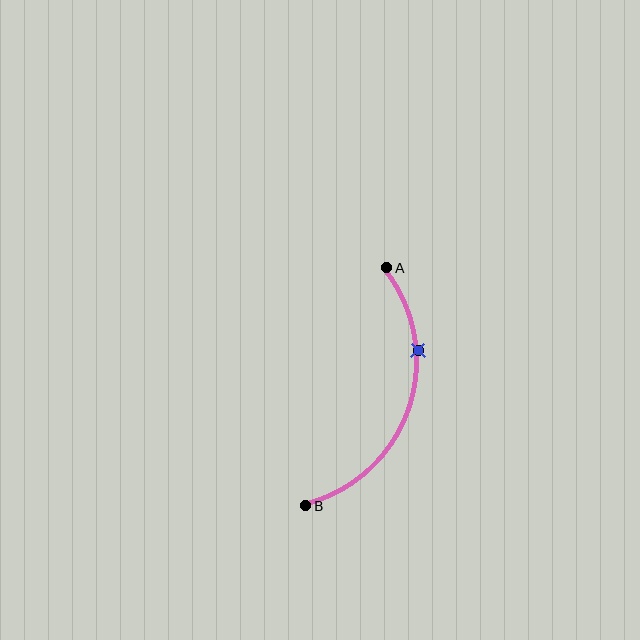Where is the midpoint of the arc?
The arc midpoint is the point on the curve farthest from the straight line joining A and B. It sits to the right of that line.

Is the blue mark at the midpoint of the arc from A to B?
No. The blue mark lies on the arc but is closer to endpoint A. The arc midpoint would be at the point on the curve equidistant along the arc from both A and B.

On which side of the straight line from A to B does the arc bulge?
The arc bulges to the right of the straight line connecting A and B.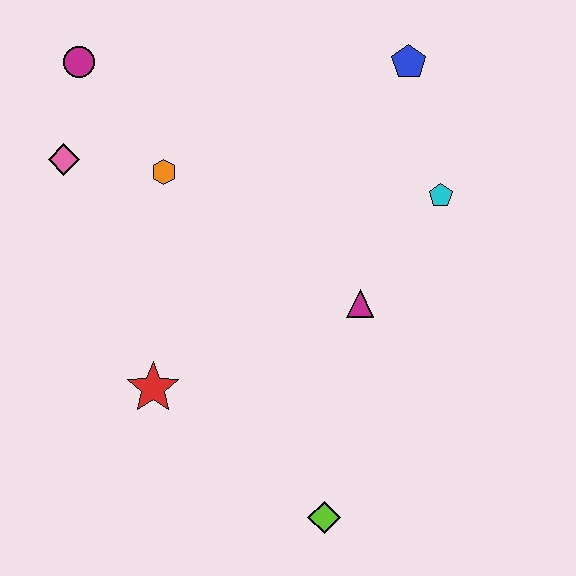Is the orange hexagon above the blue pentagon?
No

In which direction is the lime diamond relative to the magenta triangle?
The lime diamond is below the magenta triangle.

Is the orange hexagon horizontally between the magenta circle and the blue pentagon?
Yes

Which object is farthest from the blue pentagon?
The lime diamond is farthest from the blue pentagon.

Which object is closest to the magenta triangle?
The cyan pentagon is closest to the magenta triangle.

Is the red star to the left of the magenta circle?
No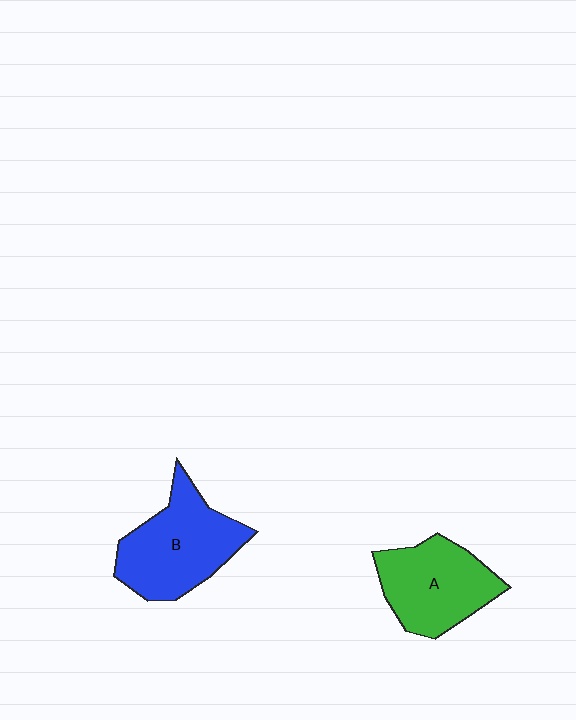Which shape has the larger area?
Shape B (blue).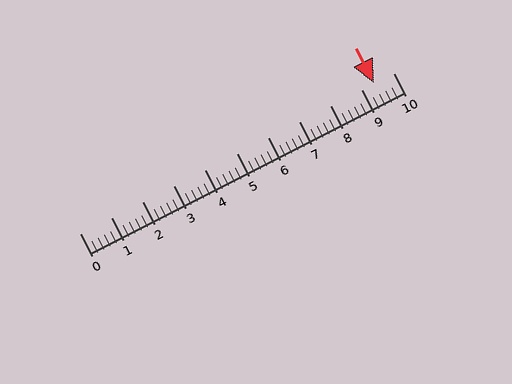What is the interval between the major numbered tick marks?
The major tick marks are spaced 1 units apart.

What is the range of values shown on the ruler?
The ruler shows values from 0 to 10.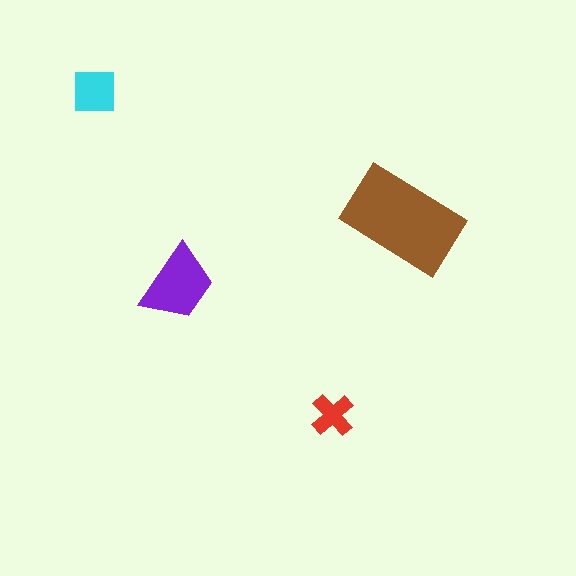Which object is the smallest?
The red cross.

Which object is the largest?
The brown rectangle.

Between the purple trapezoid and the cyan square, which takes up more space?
The purple trapezoid.